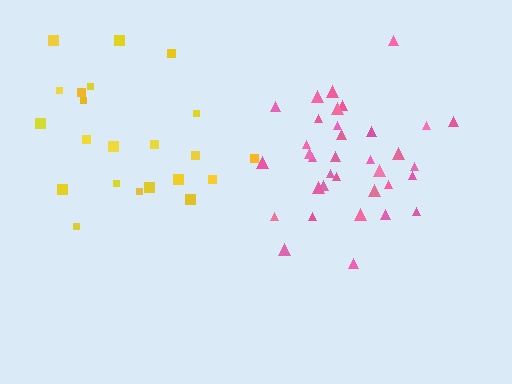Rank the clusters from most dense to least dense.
pink, yellow.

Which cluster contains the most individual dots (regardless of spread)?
Pink (35).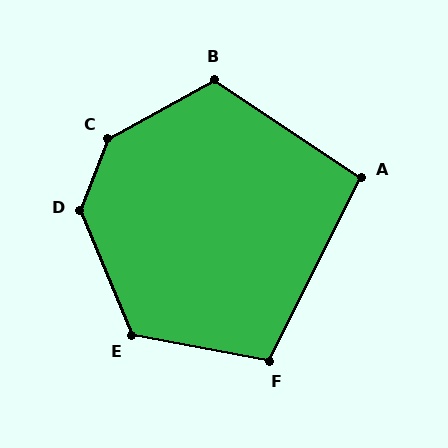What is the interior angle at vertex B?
Approximately 118 degrees (obtuse).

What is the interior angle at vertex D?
Approximately 137 degrees (obtuse).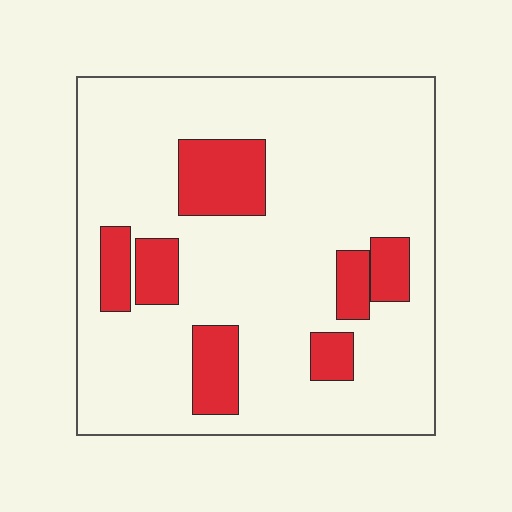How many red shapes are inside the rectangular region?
7.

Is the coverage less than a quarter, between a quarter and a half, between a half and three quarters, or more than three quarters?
Less than a quarter.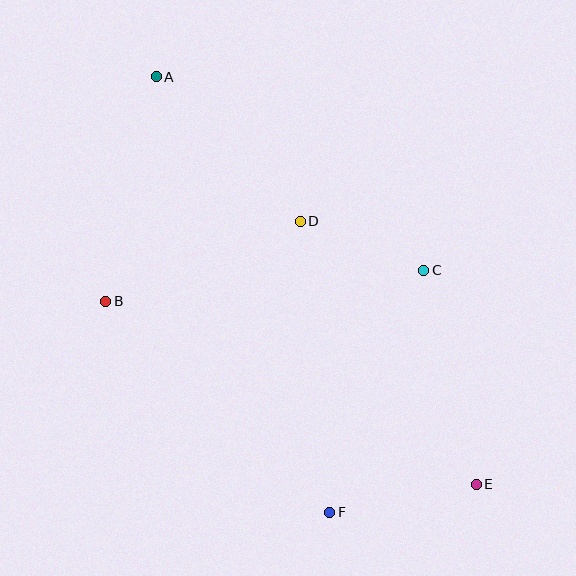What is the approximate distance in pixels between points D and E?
The distance between D and E is approximately 317 pixels.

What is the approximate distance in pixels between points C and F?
The distance between C and F is approximately 260 pixels.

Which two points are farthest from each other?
Points A and E are farthest from each other.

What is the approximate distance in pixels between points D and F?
The distance between D and F is approximately 293 pixels.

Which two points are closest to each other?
Points C and D are closest to each other.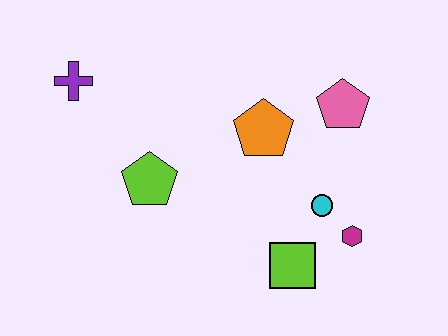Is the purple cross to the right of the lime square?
No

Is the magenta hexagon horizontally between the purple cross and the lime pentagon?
No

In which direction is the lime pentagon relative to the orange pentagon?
The lime pentagon is to the left of the orange pentagon.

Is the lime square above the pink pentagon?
No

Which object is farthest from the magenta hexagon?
The purple cross is farthest from the magenta hexagon.